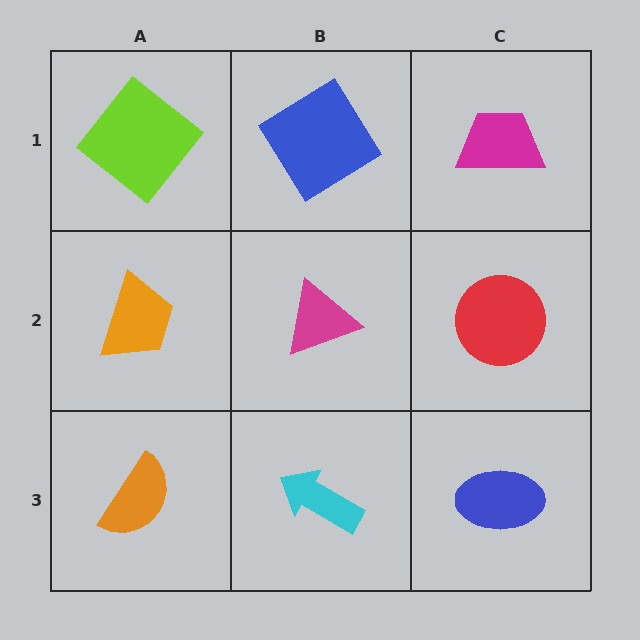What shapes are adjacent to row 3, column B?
A magenta triangle (row 2, column B), an orange semicircle (row 3, column A), a blue ellipse (row 3, column C).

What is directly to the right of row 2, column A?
A magenta triangle.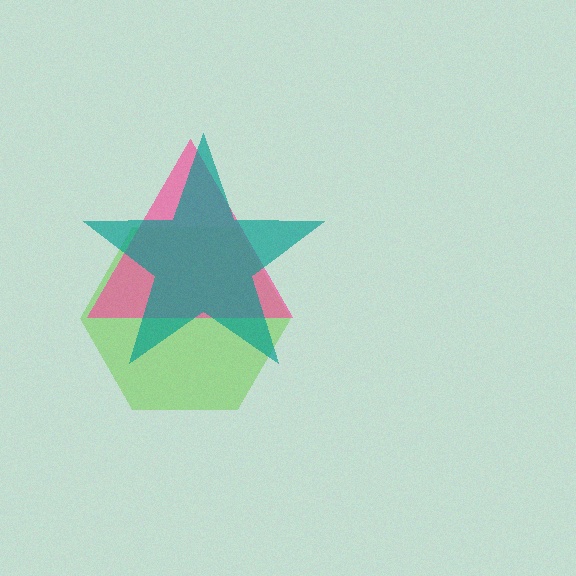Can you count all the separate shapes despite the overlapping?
Yes, there are 3 separate shapes.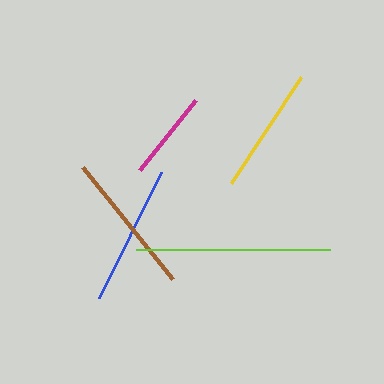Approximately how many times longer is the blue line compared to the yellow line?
The blue line is approximately 1.1 times the length of the yellow line.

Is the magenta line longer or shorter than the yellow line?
The yellow line is longer than the magenta line.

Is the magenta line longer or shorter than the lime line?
The lime line is longer than the magenta line.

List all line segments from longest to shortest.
From longest to shortest: lime, brown, blue, yellow, magenta.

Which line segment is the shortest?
The magenta line is the shortest at approximately 90 pixels.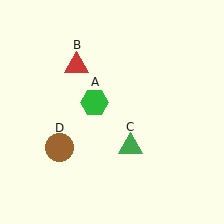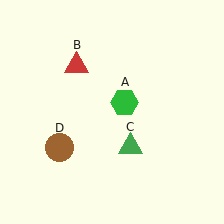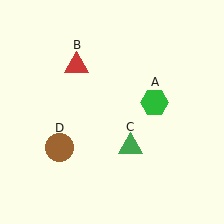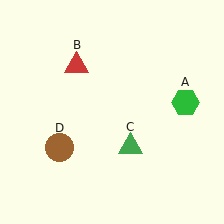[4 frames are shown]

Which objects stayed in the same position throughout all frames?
Red triangle (object B) and green triangle (object C) and brown circle (object D) remained stationary.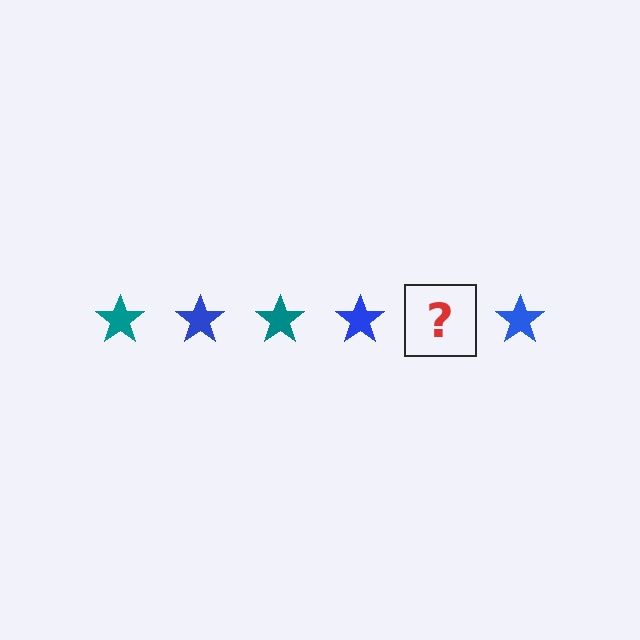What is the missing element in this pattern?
The missing element is a teal star.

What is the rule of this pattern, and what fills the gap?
The rule is that the pattern cycles through teal, blue stars. The gap should be filled with a teal star.